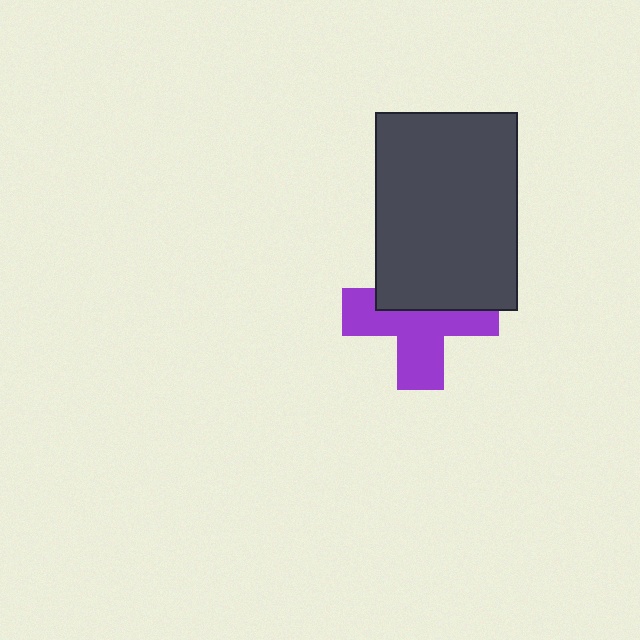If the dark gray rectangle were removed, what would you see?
You would see the complete purple cross.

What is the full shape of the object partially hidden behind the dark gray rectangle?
The partially hidden object is a purple cross.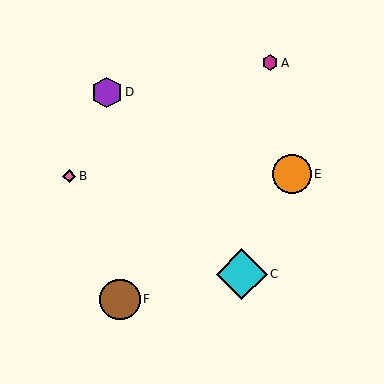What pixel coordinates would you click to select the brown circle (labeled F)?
Click at (120, 299) to select the brown circle F.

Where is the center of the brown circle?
The center of the brown circle is at (120, 299).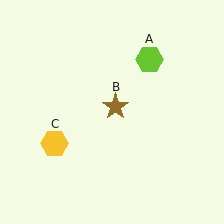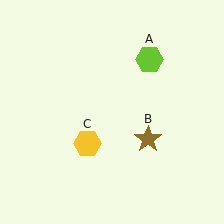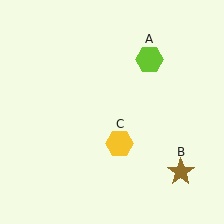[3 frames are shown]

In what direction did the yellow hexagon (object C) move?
The yellow hexagon (object C) moved right.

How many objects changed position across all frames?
2 objects changed position: brown star (object B), yellow hexagon (object C).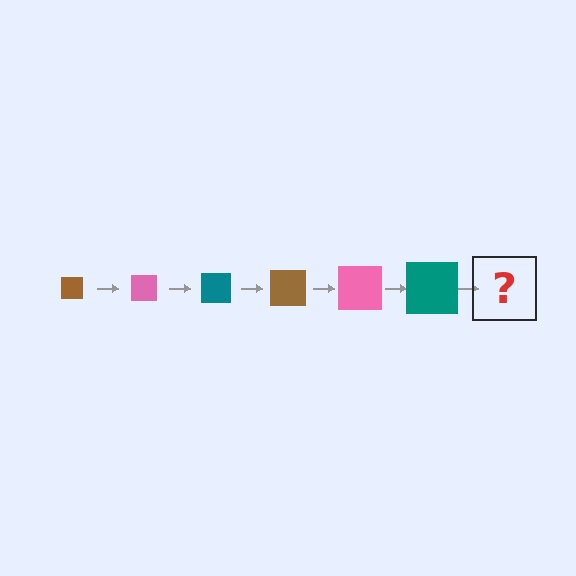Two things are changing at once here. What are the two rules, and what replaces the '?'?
The two rules are that the square grows larger each step and the color cycles through brown, pink, and teal. The '?' should be a brown square, larger than the previous one.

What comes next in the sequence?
The next element should be a brown square, larger than the previous one.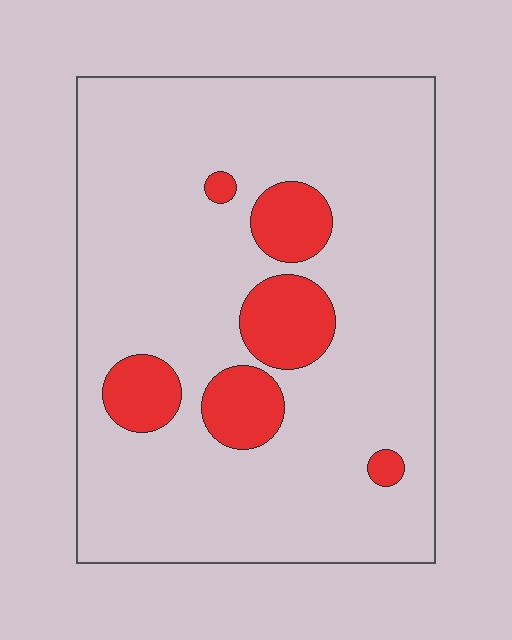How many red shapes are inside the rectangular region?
6.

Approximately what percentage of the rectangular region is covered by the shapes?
Approximately 15%.